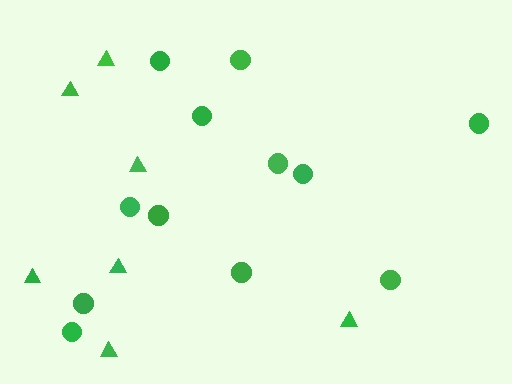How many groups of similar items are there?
There are 2 groups: one group of triangles (7) and one group of circles (12).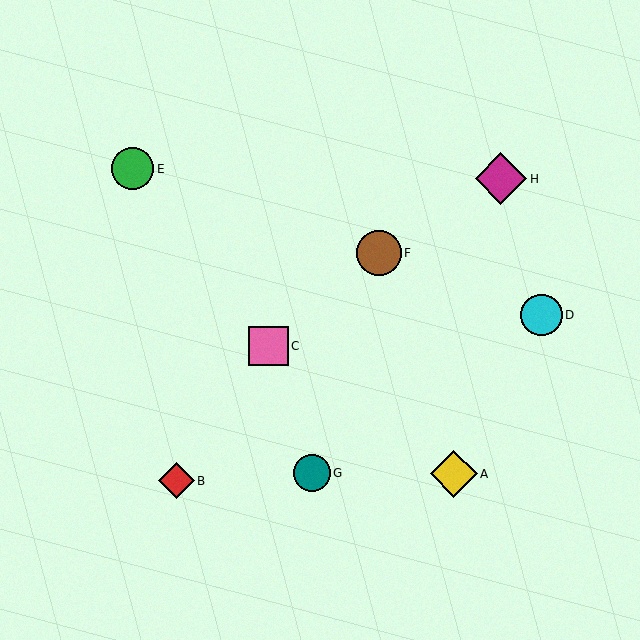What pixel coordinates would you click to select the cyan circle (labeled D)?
Click at (541, 315) to select the cyan circle D.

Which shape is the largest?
The magenta diamond (labeled H) is the largest.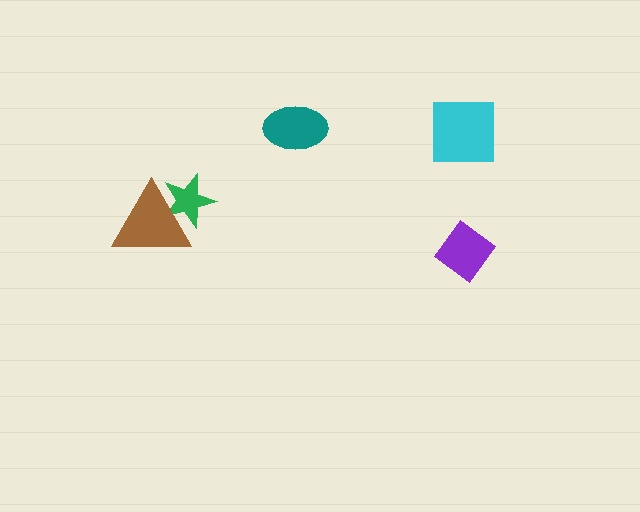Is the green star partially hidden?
Yes, it is partially covered by another shape.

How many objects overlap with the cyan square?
0 objects overlap with the cyan square.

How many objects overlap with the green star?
1 object overlaps with the green star.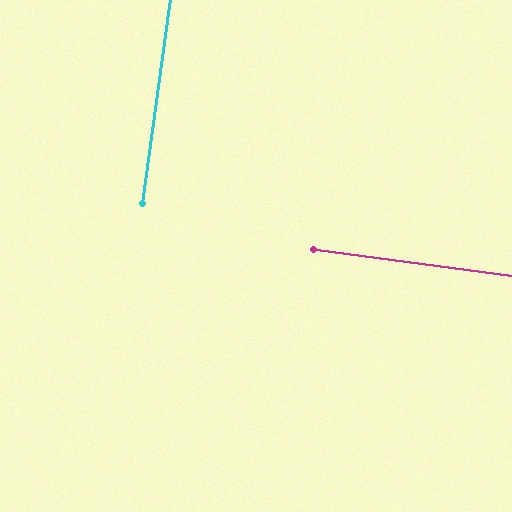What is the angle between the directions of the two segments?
Approximately 90 degrees.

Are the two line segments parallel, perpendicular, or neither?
Perpendicular — they meet at approximately 90°.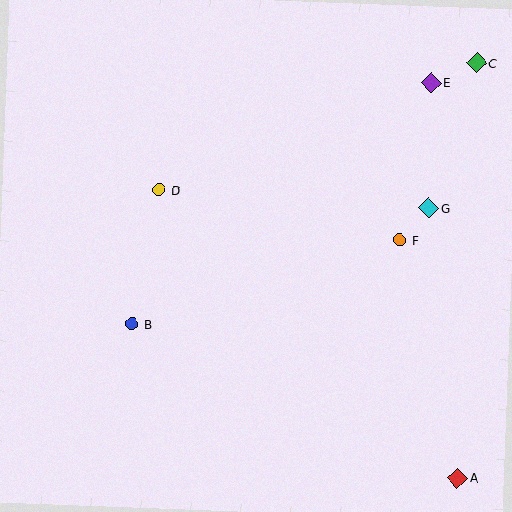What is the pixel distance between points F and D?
The distance between F and D is 245 pixels.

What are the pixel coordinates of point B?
Point B is at (132, 324).